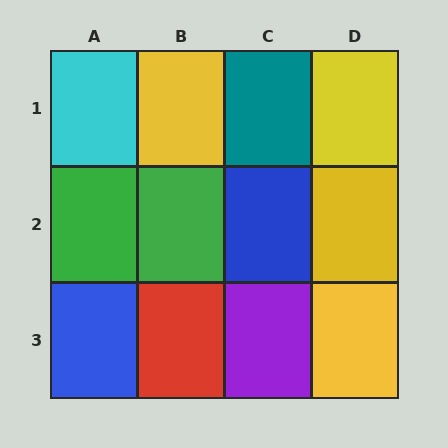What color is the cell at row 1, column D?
Yellow.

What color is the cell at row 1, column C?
Teal.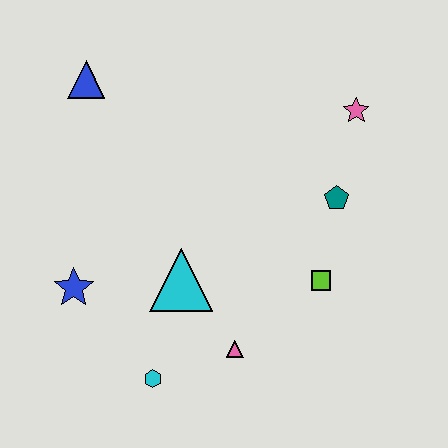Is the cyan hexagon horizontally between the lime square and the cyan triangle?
No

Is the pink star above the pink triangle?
Yes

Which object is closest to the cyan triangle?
The pink triangle is closest to the cyan triangle.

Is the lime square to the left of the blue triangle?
No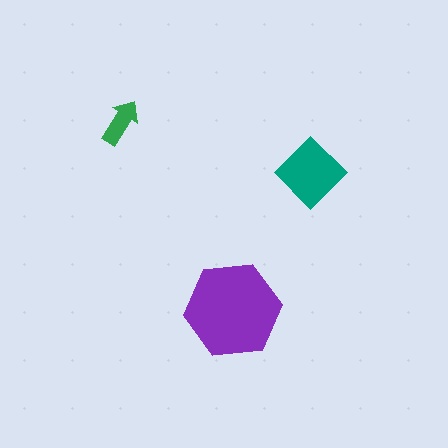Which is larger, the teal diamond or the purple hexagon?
The purple hexagon.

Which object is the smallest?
The green arrow.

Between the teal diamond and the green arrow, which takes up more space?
The teal diamond.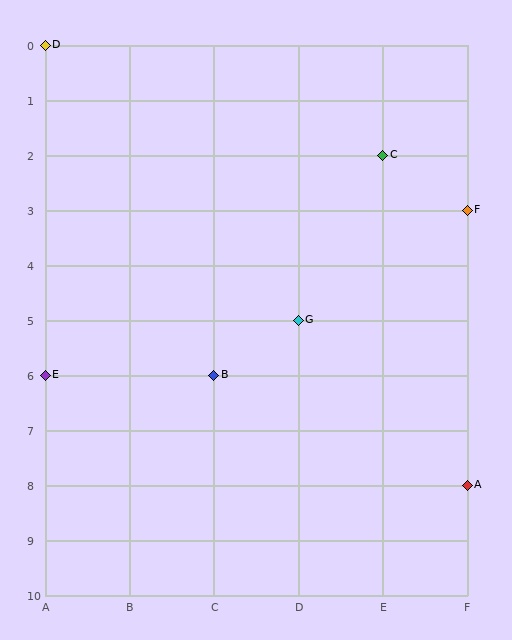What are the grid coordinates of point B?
Point B is at grid coordinates (C, 6).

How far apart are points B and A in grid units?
Points B and A are 3 columns and 2 rows apart (about 3.6 grid units diagonally).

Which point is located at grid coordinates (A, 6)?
Point E is at (A, 6).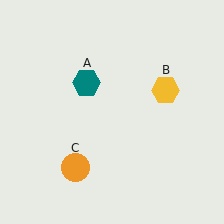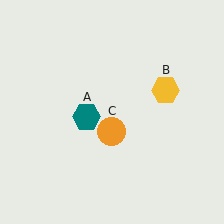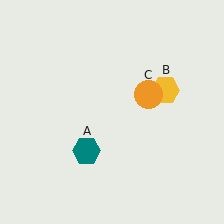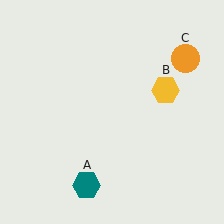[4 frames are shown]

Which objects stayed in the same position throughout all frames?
Yellow hexagon (object B) remained stationary.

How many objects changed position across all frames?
2 objects changed position: teal hexagon (object A), orange circle (object C).